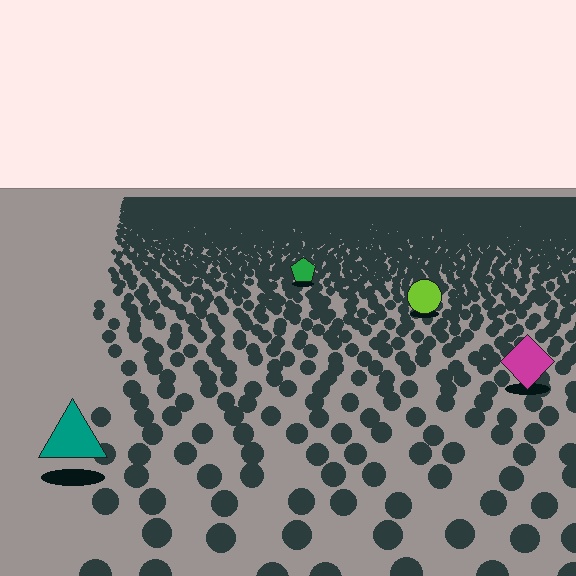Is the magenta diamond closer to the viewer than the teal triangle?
No. The teal triangle is closer — you can tell from the texture gradient: the ground texture is coarser near it.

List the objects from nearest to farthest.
From nearest to farthest: the teal triangle, the magenta diamond, the lime circle, the green pentagon.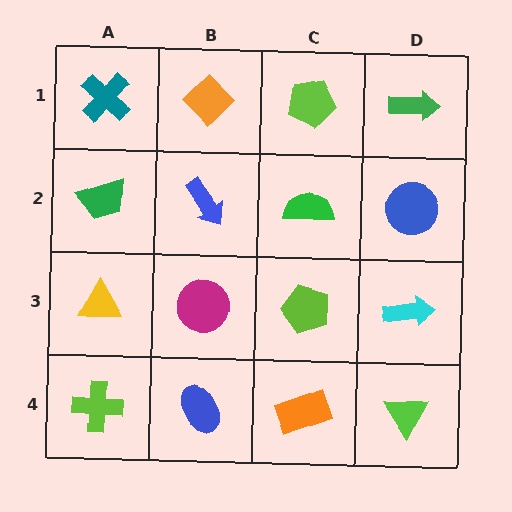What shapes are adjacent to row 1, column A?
A green trapezoid (row 2, column A), an orange diamond (row 1, column B).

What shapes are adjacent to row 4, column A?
A yellow triangle (row 3, column A), a blue ellipse (row 4, column B).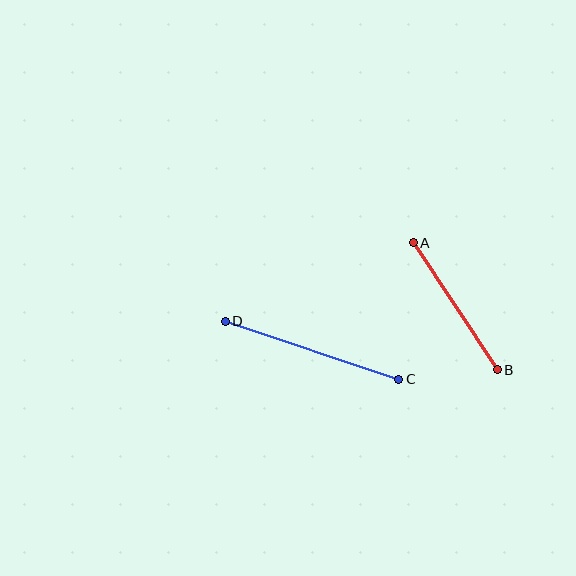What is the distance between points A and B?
The distance is approximately 152 pixels.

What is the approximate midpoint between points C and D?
The midpoint is at approximately (312, 350) pixels.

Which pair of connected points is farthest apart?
Points C and D are farthest apart.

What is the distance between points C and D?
The distance is approximately 183 pixels.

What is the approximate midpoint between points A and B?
The midpoint is at approximately (455, 306) pixels.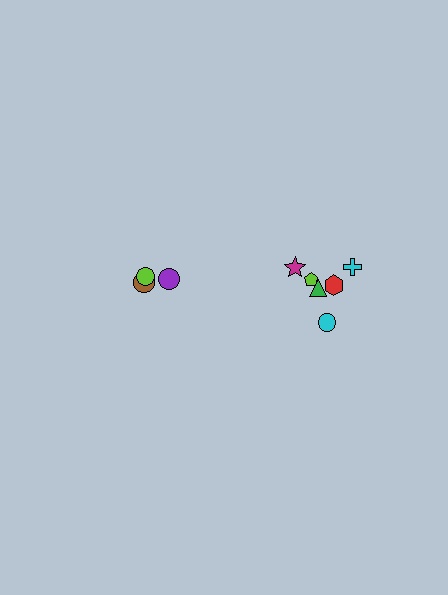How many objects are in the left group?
There are 4 objects.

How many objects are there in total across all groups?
There are 10 objects.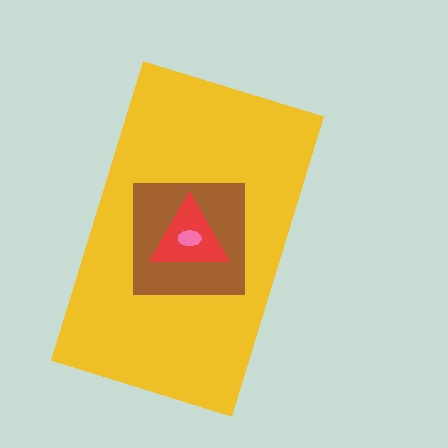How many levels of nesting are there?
4.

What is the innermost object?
The pink ellipse.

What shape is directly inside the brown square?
The red triangle.